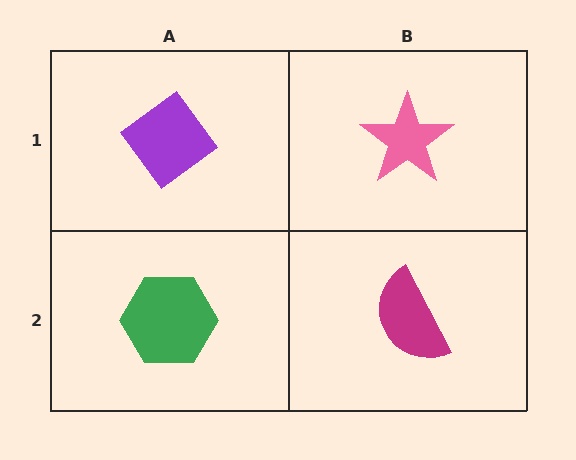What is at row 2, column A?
A green hexagon.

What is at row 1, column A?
A purple diamond.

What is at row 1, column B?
A pink star.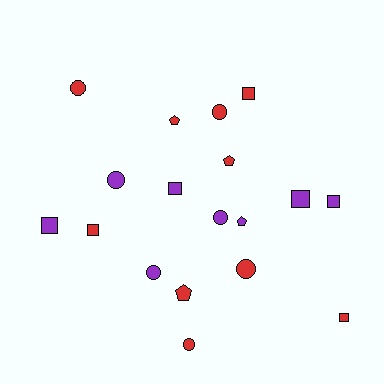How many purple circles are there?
There are 3 purple circles.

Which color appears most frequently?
Red, with 10 objects.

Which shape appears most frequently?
Square, with 7 objects.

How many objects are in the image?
There are 18 objects.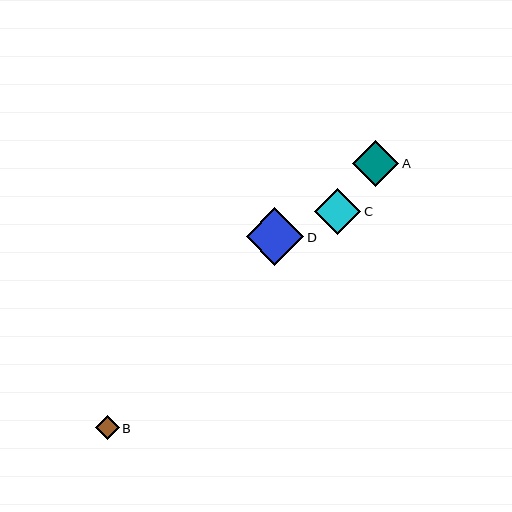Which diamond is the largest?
Diamond D is the largest with a size of approximately 58 pixels.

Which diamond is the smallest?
Diamond B is the smallest with a size of approximately 24 pixels.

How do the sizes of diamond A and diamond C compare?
Diamond A and diamond C are approximately the same size.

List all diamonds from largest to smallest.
From largest to smallest: D, A, C, B.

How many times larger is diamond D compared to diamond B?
Diamond D is approximately 2.4 times the size of diamond B.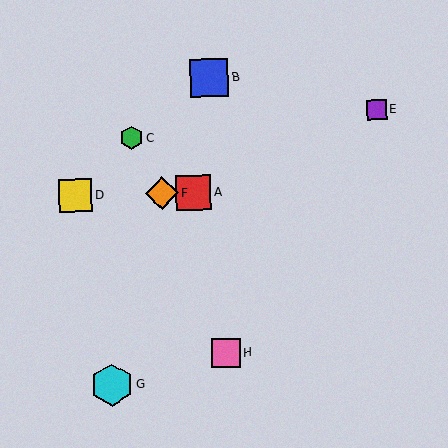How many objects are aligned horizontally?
3 objects (A, D, F) are aligned horizontally.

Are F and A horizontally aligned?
Yes, both are at y≈193.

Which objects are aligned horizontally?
Objects A, D, F are aligned horizontally.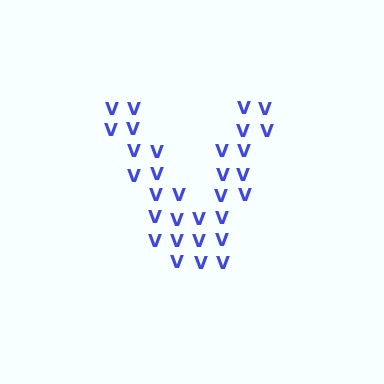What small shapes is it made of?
It is made of small letter V's.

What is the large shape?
The large shape is the letter V.